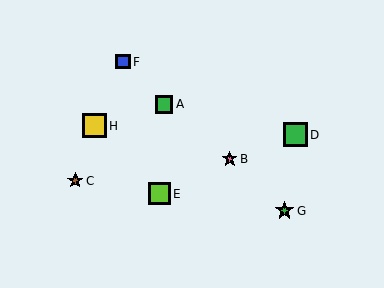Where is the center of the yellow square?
The center of the yellow square is at (95, 126).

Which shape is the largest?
The yellow square (labeled H) is the largest.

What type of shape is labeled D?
Shape D is a green square.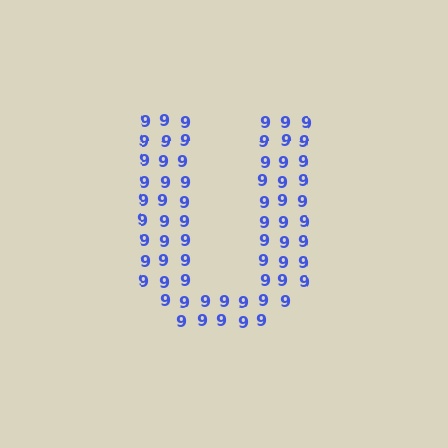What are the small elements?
The small elements are digit 9's.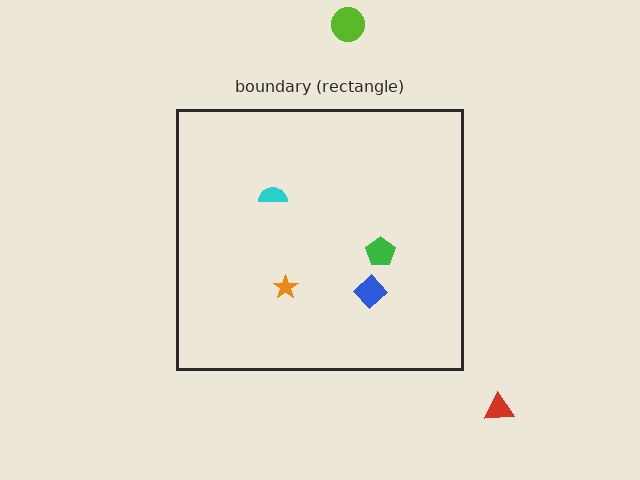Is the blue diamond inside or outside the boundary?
Inside.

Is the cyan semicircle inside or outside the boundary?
Inside.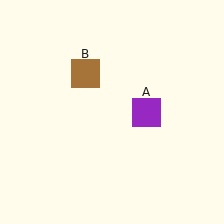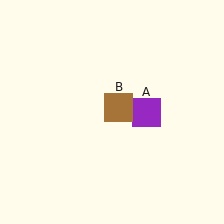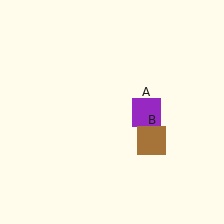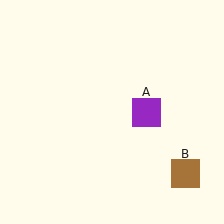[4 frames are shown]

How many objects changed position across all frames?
1 object changed position: brown square (object B).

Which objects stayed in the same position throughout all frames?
Purple square (object A) remained stationary.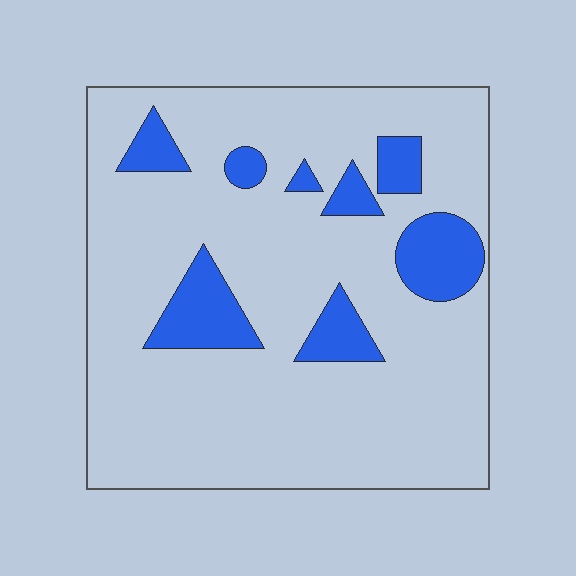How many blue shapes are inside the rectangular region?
8.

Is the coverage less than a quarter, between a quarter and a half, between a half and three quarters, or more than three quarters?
Less than a quarter.